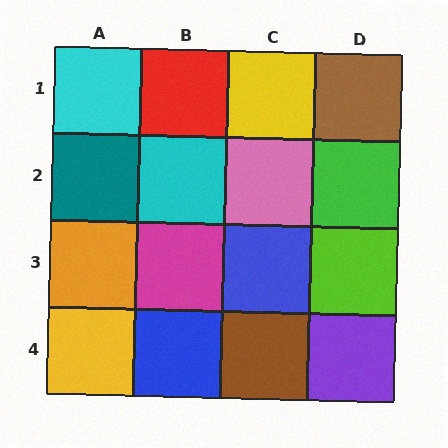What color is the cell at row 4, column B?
Blue.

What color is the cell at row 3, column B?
Magenta.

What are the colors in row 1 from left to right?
Cyan, red, yellow, brown.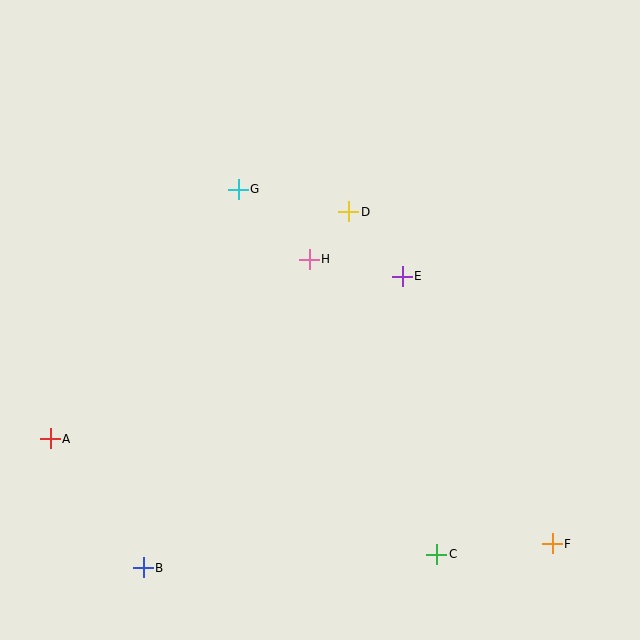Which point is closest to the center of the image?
Point H at (309, 259) is closest to the center.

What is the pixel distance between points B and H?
The distance between B and H is 351 pixels.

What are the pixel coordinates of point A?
Point A is at (50, 439).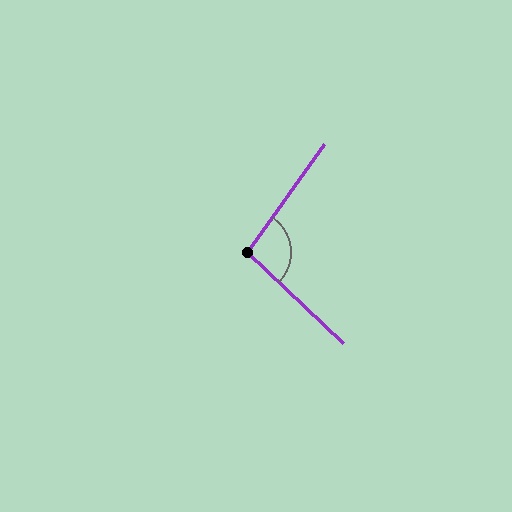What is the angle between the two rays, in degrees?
Approximately 98 degrees.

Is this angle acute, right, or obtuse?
It is obtuse.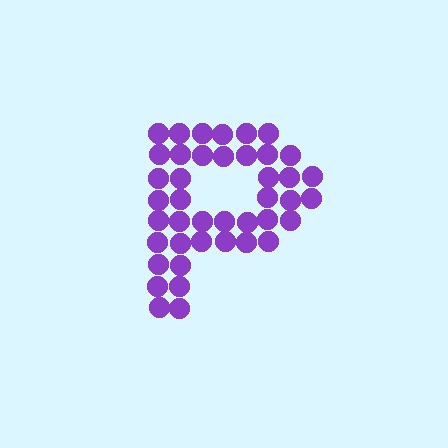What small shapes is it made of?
It is made of small circles.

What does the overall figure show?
The overall figure shows the letter P.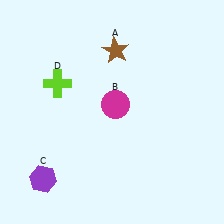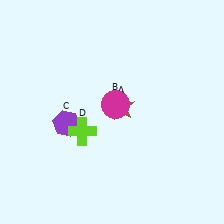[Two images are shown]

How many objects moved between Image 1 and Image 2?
3 objects moved between the two images.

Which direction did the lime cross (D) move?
The lime cross (D) moved down.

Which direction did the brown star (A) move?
The brown star (A) moved down.